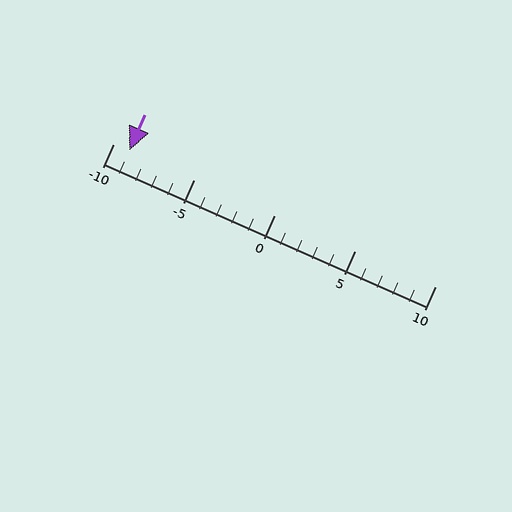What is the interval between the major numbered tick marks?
The major tick marks are spaced 5 units apart.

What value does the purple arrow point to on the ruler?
The purple arrow points to approximately -9.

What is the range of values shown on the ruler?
The ruler shows values from -10 to 10.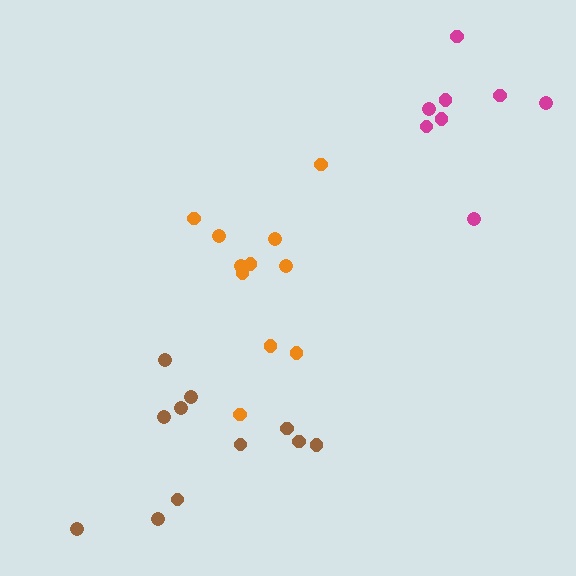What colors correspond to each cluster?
The clusters are colored: orange, magenta, brown.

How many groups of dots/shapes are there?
There are 3 groups.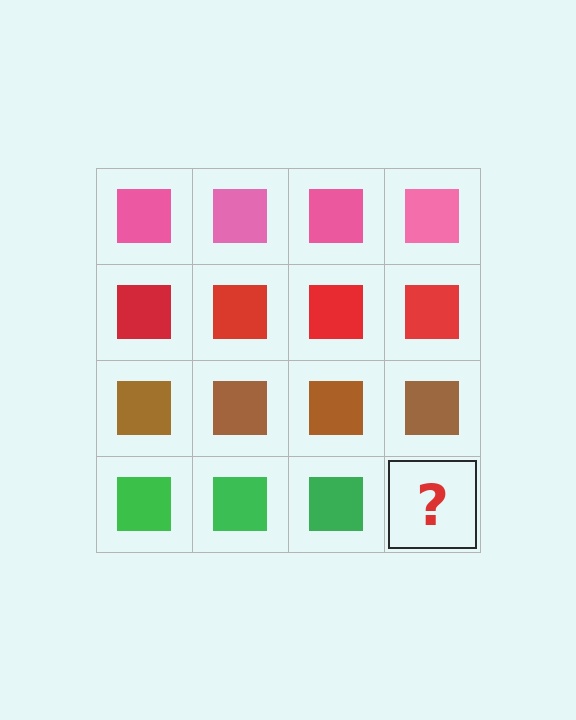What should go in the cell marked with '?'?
The missing cell should contain a green square.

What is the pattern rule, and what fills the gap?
The rule is that each row has a consistent color. The gap should be filled with a green square.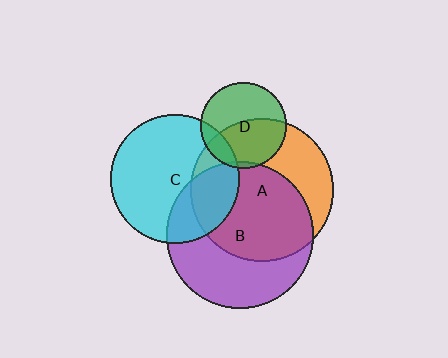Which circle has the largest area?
Circle B (purple).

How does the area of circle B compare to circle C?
Approximately 1.3 times.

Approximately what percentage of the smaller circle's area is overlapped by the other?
Approximately 60%.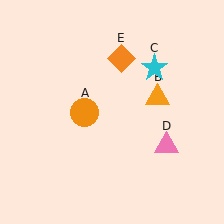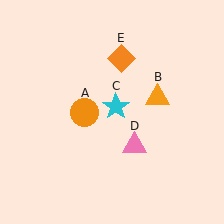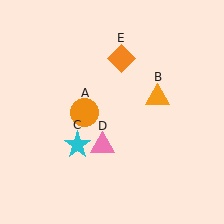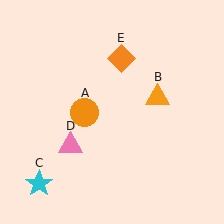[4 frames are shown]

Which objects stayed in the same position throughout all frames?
Orange circle (object A) and orange triangle (object B) and orange diamond (object E) remained stationary.